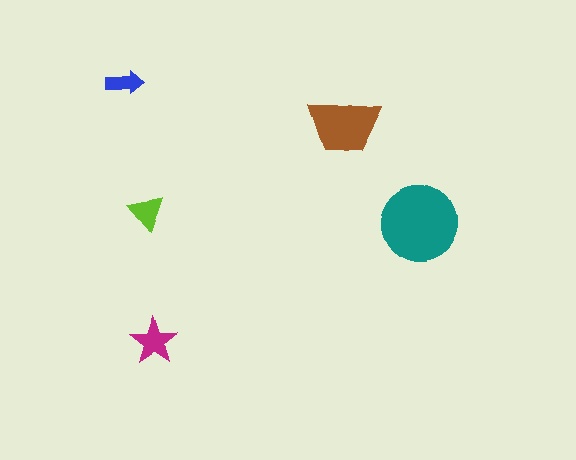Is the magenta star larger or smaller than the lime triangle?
Larger.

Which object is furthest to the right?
The teal circle is rightmost.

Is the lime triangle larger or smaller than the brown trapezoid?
Smaller.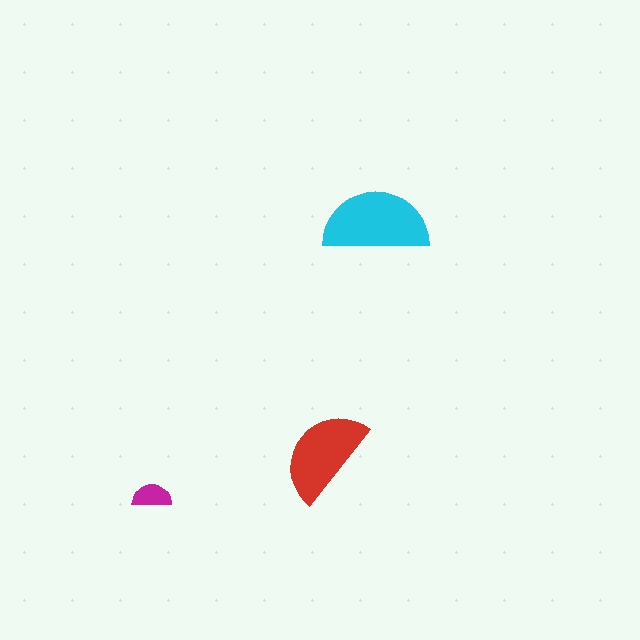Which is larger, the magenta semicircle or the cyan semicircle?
The cyan one.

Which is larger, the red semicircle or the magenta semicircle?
The red one.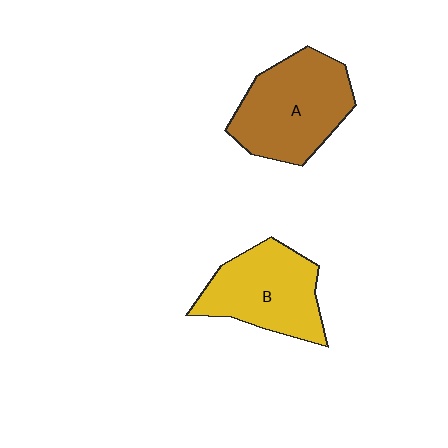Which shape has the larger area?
Shape A (brown).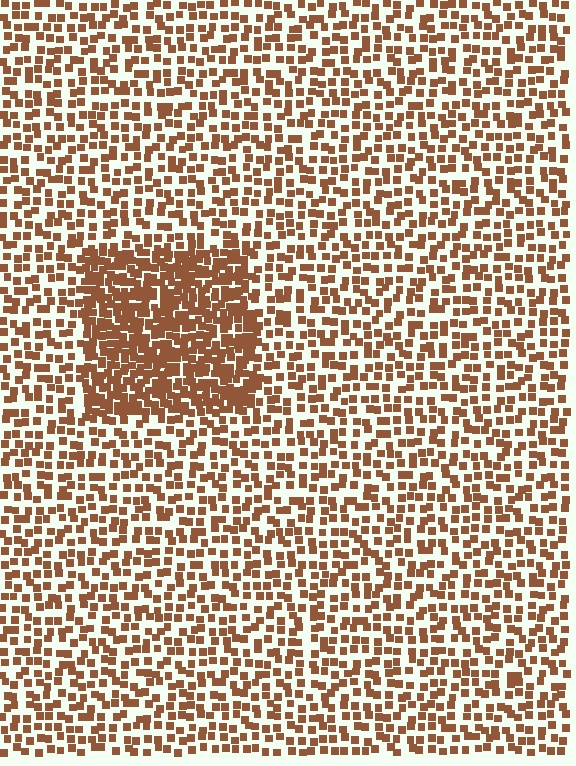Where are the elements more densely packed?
The elements are more densely packed inside the rectangle boundary.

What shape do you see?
I see a rectangle.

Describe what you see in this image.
The image contains small brown elements arranged at two different densities. A rectangle-shaped region is visible where the elements are more densely packed than the surrounding area.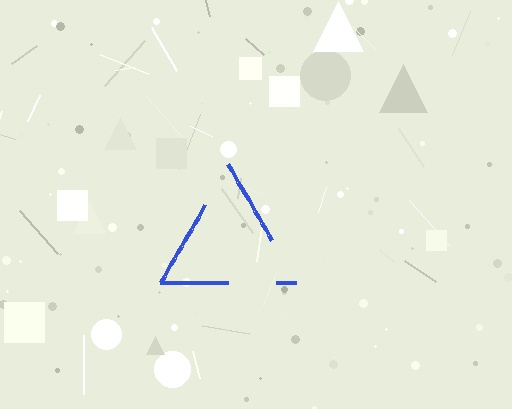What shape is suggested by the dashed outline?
The dashed outline suggests a triangle.